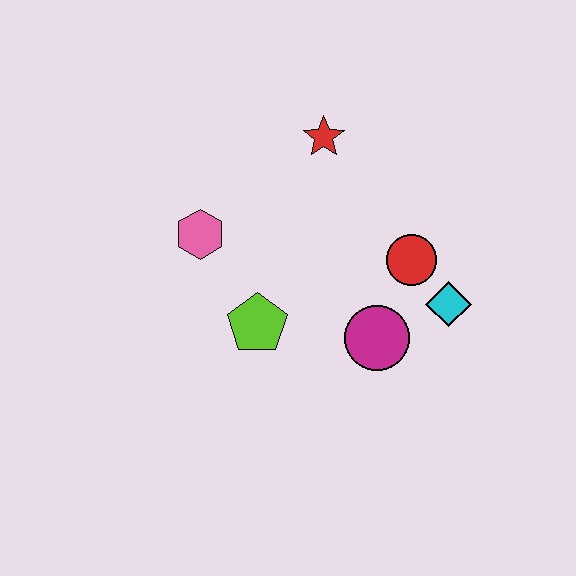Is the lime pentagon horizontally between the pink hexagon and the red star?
Yes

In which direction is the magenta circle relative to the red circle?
The magenta circle is below the red circle.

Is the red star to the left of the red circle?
Yes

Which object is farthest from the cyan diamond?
The pink hexagon is farthest from the cyan diamond.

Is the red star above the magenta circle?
Yes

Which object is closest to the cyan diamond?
The red circle is closest to the cyan diamond.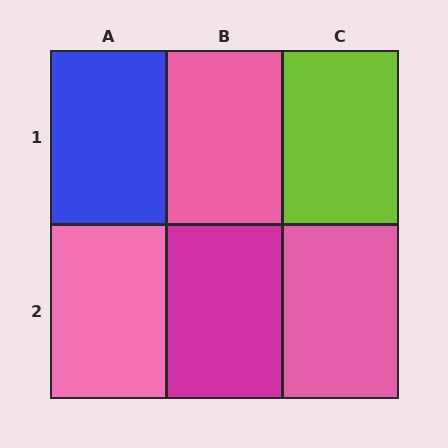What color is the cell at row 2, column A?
Pink.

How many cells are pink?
3 cells are pink.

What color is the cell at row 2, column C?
Pink.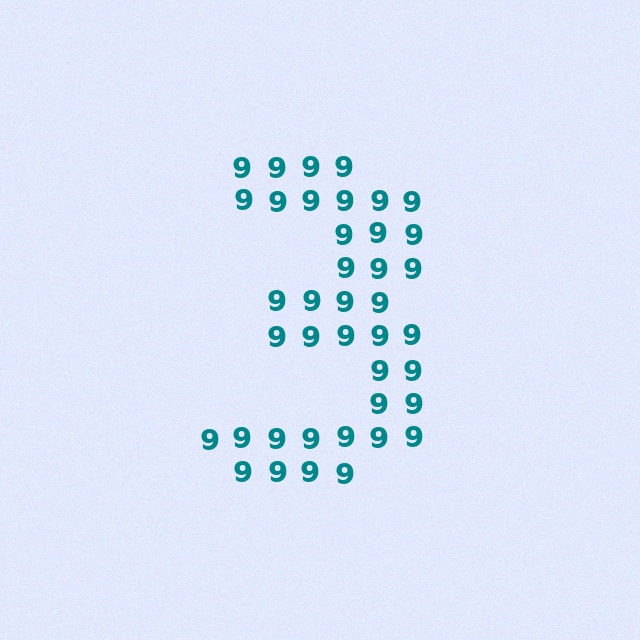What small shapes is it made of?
It is made of small digit 9's.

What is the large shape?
The large shape is the digit 3.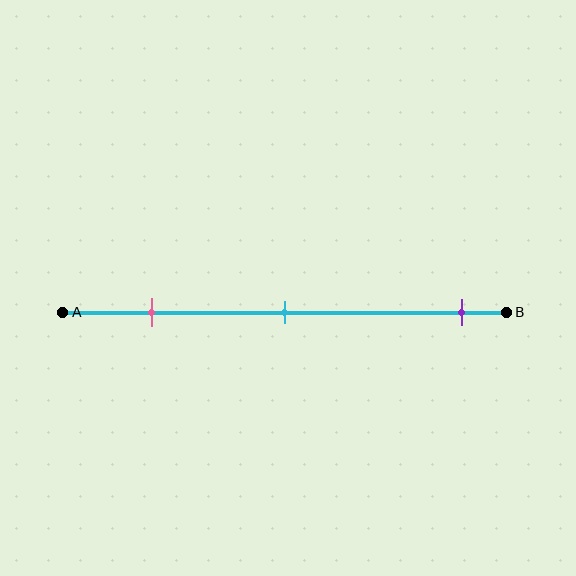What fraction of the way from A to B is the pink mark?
The pink mark is approximately 20% (0.2) of the way from A to B.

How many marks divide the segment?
There are 3 marks dividing the segment.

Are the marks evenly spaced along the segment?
No, the marks are not evenly spaced.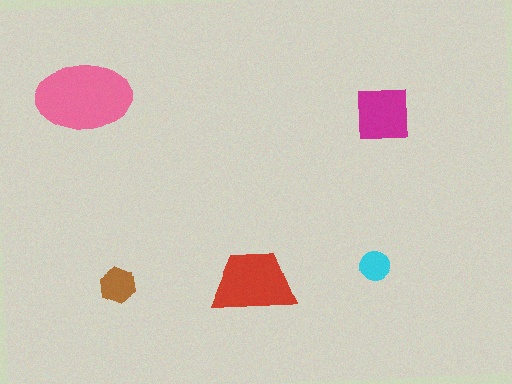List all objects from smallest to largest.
The cyan circle, the brown hexagon, the magenta square, the red trapezoid, the pink ellipse.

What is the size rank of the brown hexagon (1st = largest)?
4th.